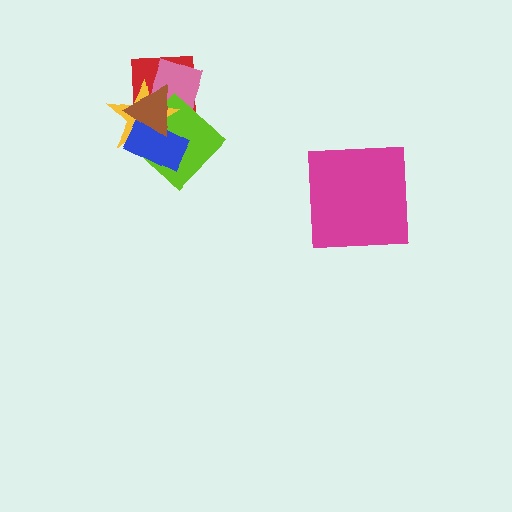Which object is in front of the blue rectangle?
The brown triangle is in front of the blue rectangle.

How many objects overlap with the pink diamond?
4 objects overlap with the pink diamond.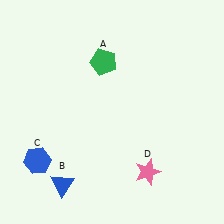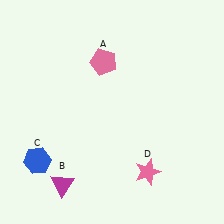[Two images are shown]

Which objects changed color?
A changed from green to pink. B changed from blue to magenta.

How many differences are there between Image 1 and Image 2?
There are 2 differences between the two images.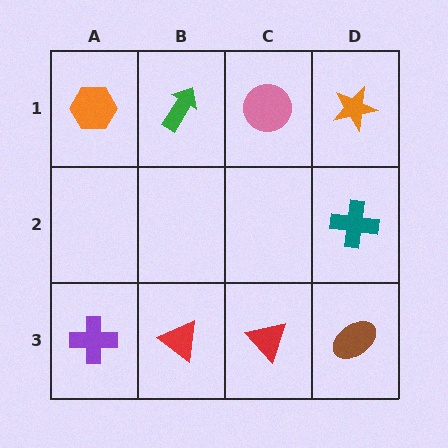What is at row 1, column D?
An orange star.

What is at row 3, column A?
A purple cross.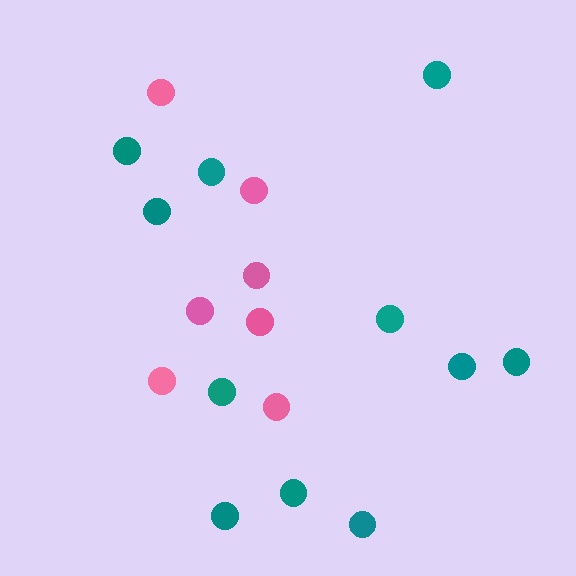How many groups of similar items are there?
There are 2 groups: one group of pink circles (7) and one group of teal circles (11).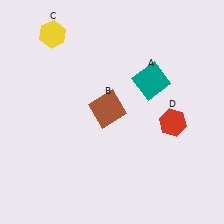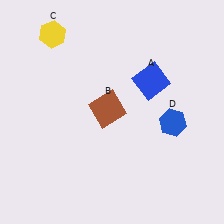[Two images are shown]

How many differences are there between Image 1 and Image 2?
There are 2 differences between the two images.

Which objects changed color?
A changed from teal to blue. D changed from red to blue.